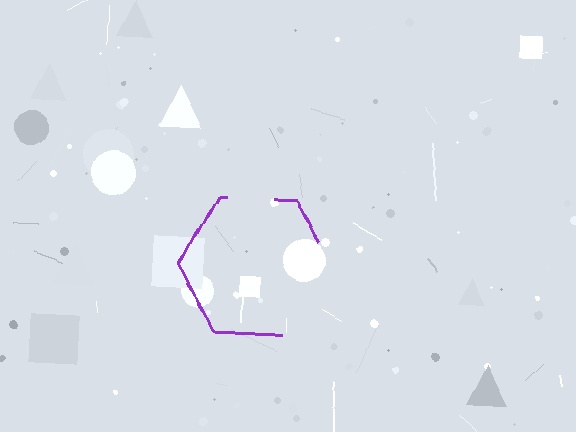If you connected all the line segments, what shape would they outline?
They would outline a hexagon.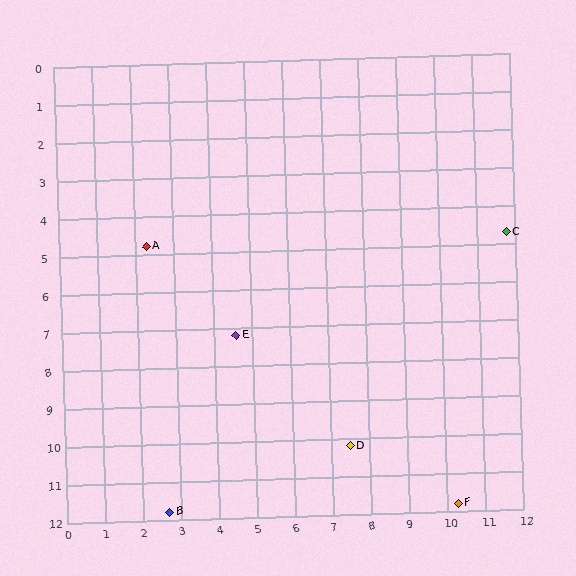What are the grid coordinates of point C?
Point C is at approximately (11.8, 4.7).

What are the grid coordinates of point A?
Point A is at approximately (2.3, 4.8).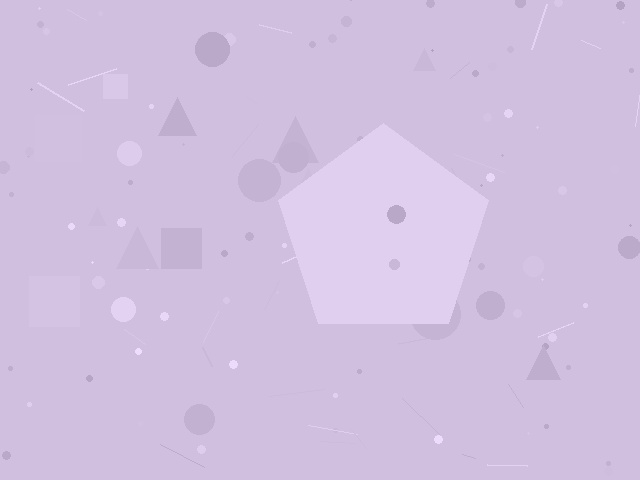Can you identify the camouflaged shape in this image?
The camouflaged shape is a pentagon.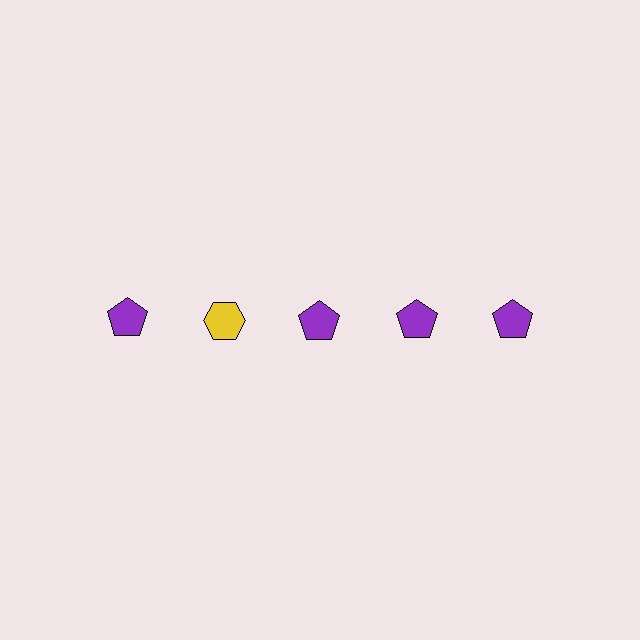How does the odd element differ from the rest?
It differs in both color (yellow instead of purple) and shape (hexagon instead of pentagon).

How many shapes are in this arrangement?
There are 5 shapes arranged in a grid pattern.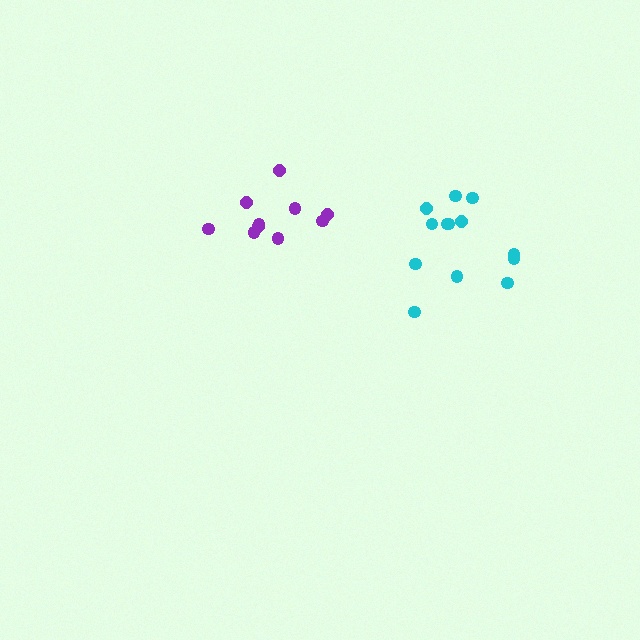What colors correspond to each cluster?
The clusters are colored: purple, cyan.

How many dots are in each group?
Group 1: 10 dots, Group 2: 13 dots (23 total).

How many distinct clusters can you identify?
There are 2 distinct clusters.